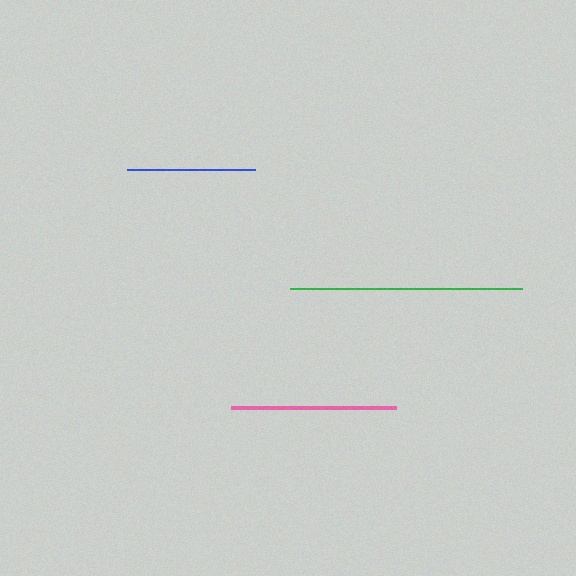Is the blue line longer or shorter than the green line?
The green line is longer than the blue line.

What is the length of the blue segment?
The blue segment is approximately 128 pixels long.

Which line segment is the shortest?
The blue line is the shortest at approximately 128 pixels.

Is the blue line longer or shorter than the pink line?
The pink line is longer than the blue line.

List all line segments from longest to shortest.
From longest to shortest: green, pink, blue.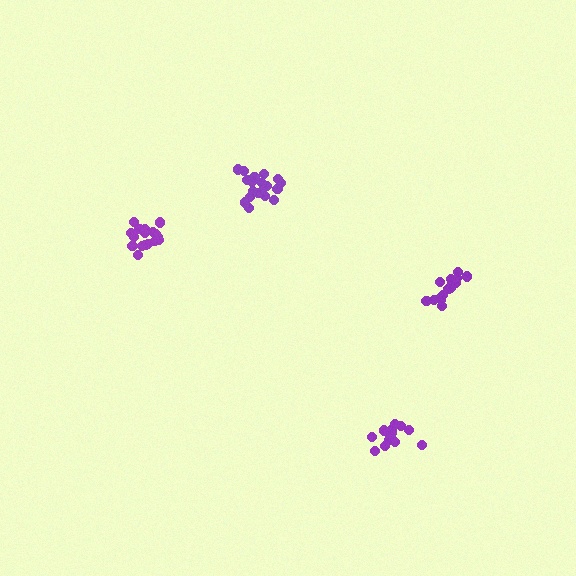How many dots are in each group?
Group 1: 19 dots, Group 2: 18 dots, Group 3: 14 dots, Group 4: 16 dots (67 total).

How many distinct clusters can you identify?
There are 4 distinct clusters.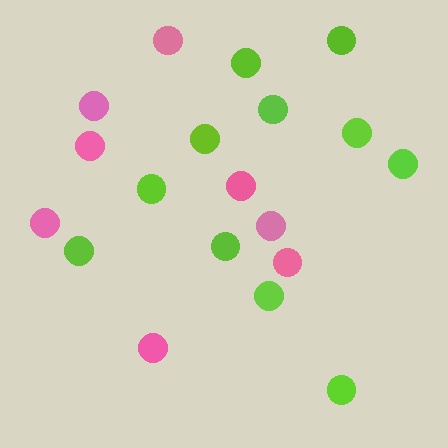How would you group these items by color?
There are 2 groups: one group of lime circles (11) and one group of pink circles (8).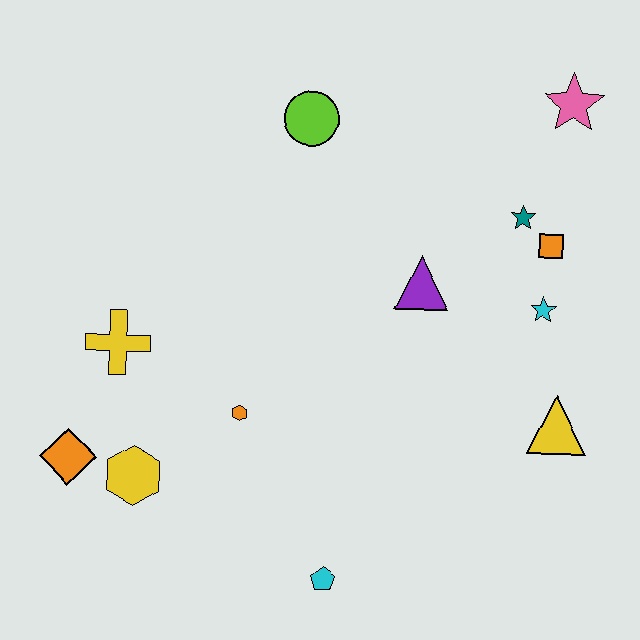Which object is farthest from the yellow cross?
The pink star is farthest from the yellow cross.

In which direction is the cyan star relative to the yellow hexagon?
The cyan star is to the right of the yellow hexagon.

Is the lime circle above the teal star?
Yes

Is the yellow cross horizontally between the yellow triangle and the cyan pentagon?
No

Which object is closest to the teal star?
The orange square is closest to the teal star.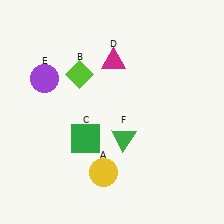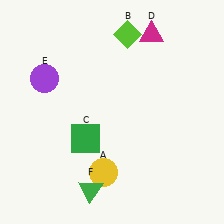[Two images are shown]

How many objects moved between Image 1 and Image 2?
3 objects moved between the two images.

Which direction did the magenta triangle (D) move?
The magenta triangle (D) moved right.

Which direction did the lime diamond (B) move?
The lime diamond (B) moved right.